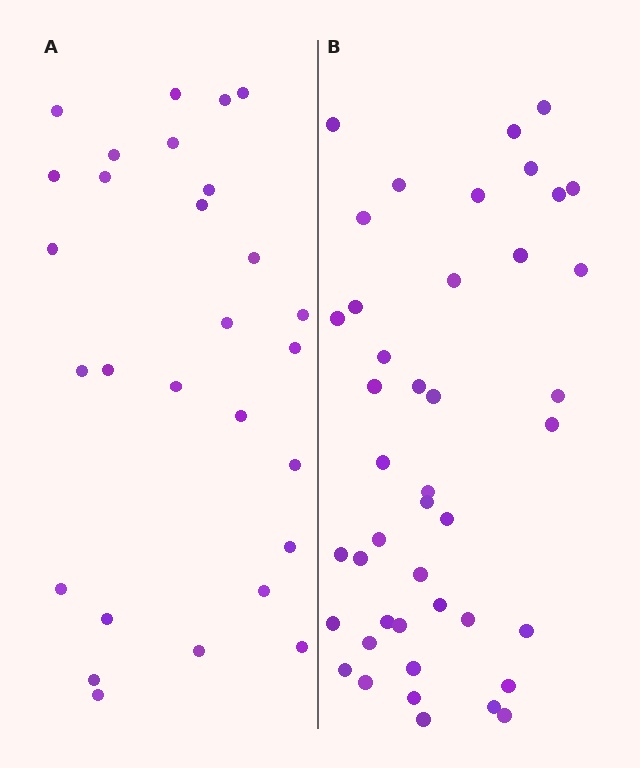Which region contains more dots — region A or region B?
Region B (the right region) has more dots.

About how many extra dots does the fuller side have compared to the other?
Region B has approximately 15 more dots than region A.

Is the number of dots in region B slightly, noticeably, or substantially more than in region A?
Region B has substantially more. The ratio is roughly 1.5 to 1.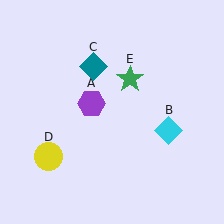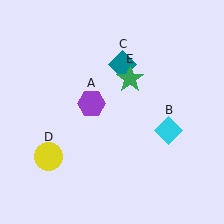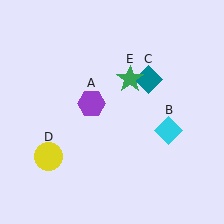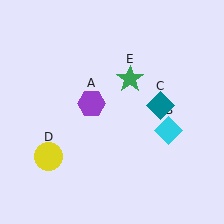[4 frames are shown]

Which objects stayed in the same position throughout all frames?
Purple hexagon (object A) and cyan diamond (object B) and yellow circle (object D) and green star (object E) remained stationary.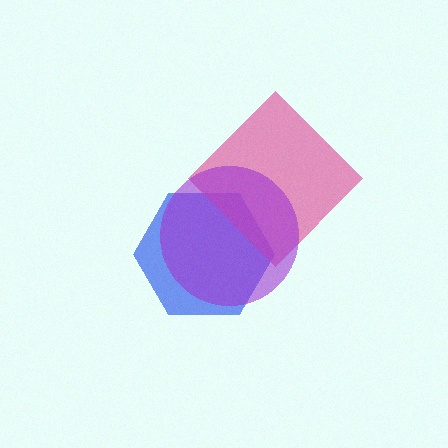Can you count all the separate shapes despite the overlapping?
Yes, there are 3 separate shapes.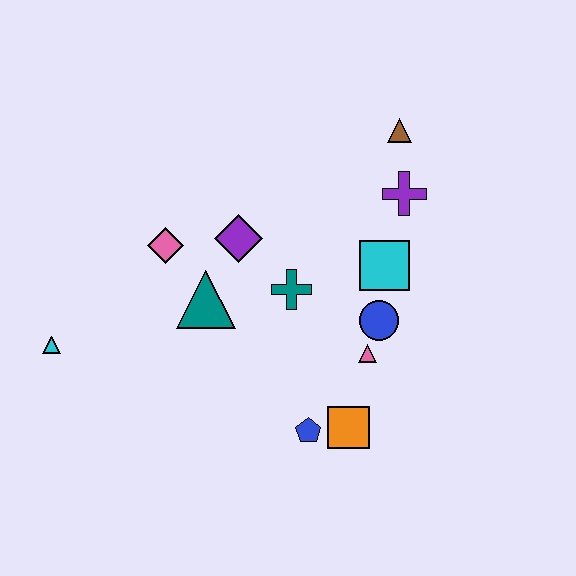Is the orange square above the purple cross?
No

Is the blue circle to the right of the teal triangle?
Yes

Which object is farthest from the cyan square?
The cyan triangle is farthest from the cyan square.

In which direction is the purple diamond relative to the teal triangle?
The purple diamond is above the teal triangle.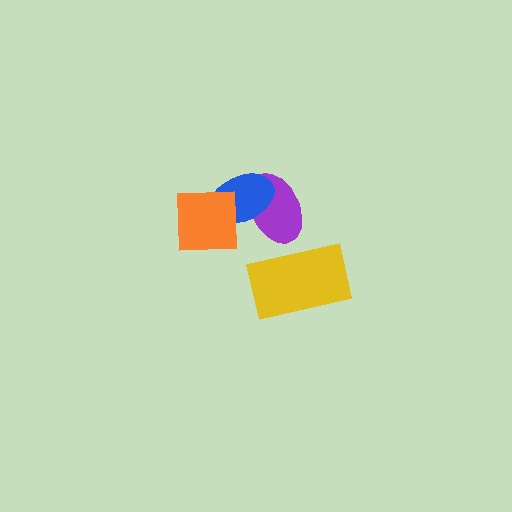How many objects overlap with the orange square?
2 objects overlap with the orange square.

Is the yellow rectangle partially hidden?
No, no other shape covers it.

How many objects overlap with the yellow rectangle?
0 objects overlap with the yellow rectangle.